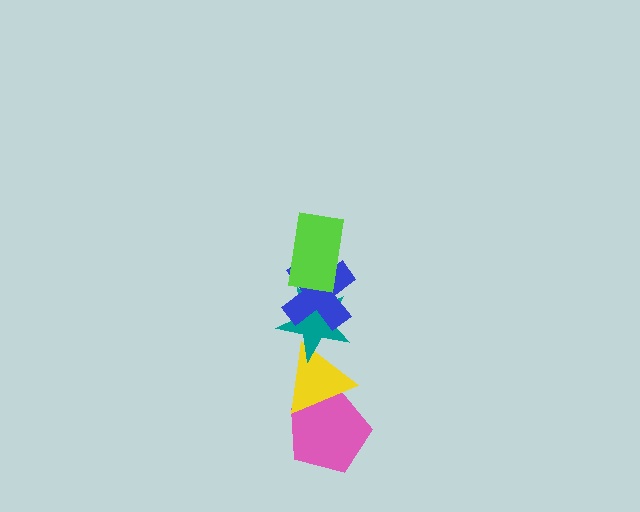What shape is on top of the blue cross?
The lime rectangle is on top of the blue cross.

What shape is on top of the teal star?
The blue cross is on top of the teal star.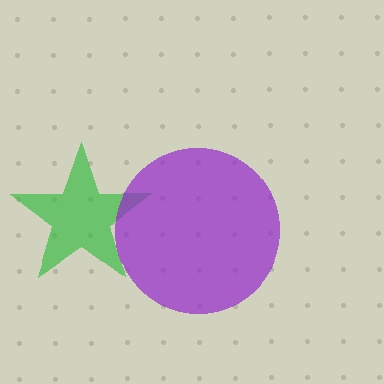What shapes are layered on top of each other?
The layered shapes are: a green star, a purple circle.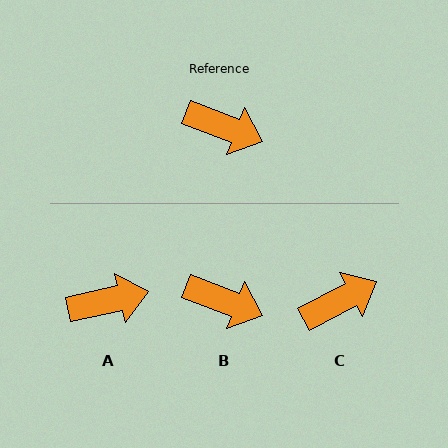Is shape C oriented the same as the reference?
No, it is off by about 49 degrees.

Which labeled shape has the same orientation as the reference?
B.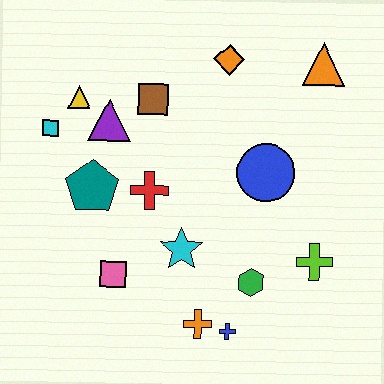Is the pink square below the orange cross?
No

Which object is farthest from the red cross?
The orange triangle is farthest from the red cross.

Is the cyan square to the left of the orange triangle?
Yes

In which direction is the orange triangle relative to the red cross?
The orange triangle is to the right of the red cross.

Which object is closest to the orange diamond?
The brown square is closest to the orange diamond.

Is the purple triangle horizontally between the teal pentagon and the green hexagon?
Yes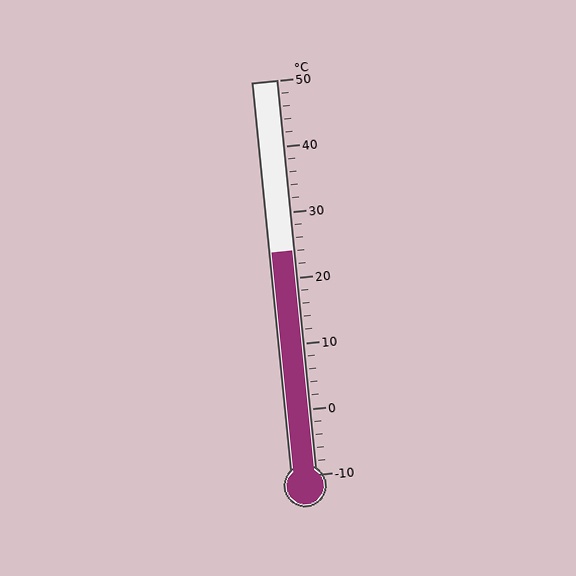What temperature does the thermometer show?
The thermometer shows approximately 24°C.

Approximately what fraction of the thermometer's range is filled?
The thermometer is filled to approximately 55% of its range.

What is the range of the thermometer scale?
The thermometer scale ranges from -10°C to 50°C.